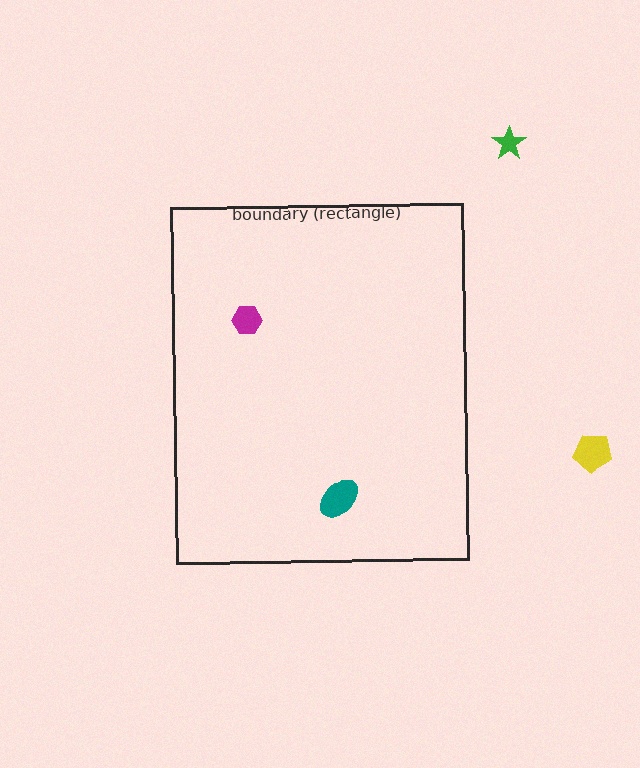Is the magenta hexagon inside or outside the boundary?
Inside.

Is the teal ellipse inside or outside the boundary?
Inside.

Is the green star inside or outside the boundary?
Outside.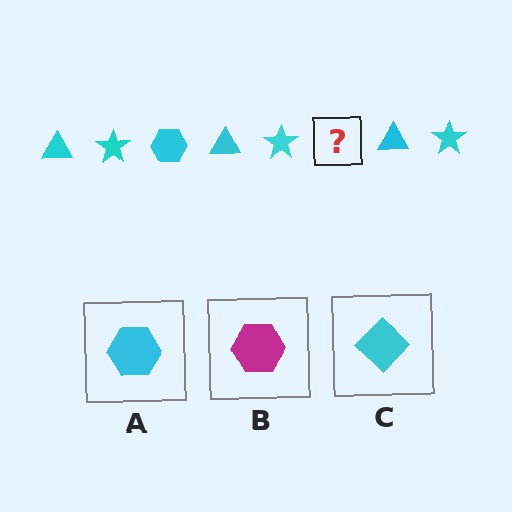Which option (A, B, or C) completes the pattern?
A.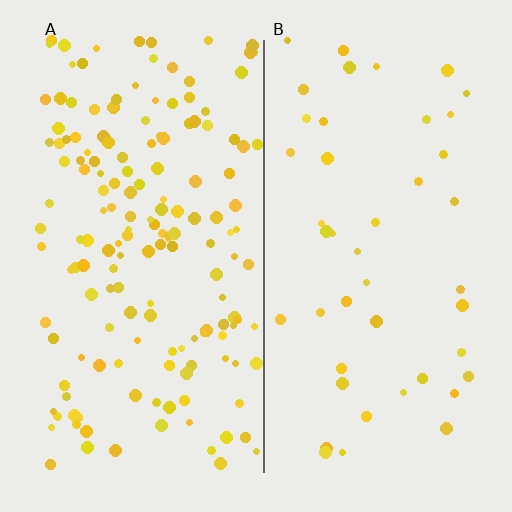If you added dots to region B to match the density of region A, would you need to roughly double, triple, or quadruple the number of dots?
Approximately quadruple.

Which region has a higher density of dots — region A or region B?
A (the left).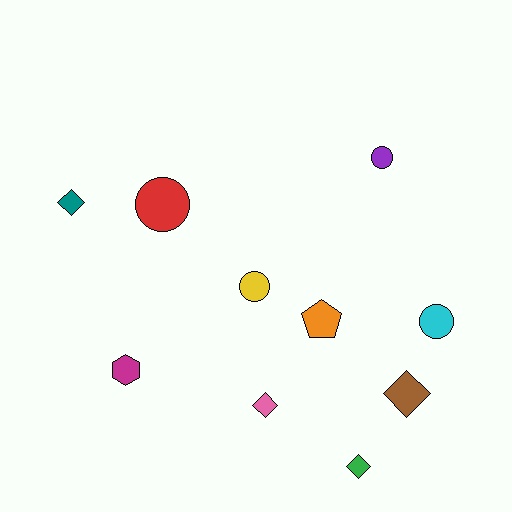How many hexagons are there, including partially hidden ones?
There is 1 hexagon.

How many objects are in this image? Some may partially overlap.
There are 10 objects.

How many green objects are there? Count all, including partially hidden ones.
There is 1 green object.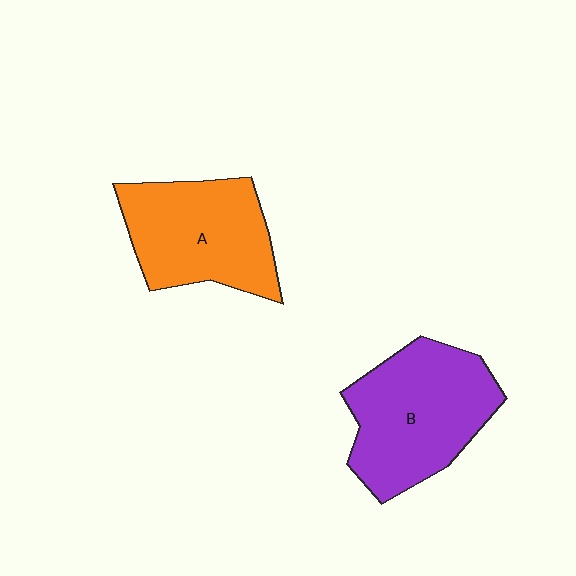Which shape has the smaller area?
Shape A (orange).